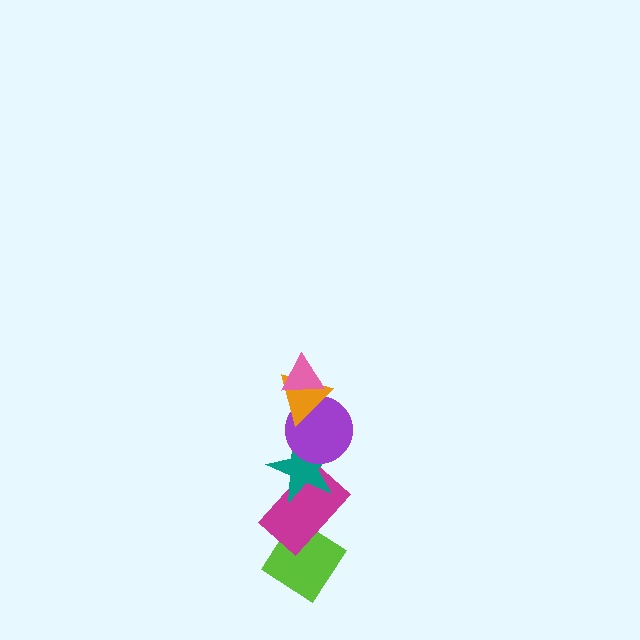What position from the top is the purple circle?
The purple circle is 3rd from the top.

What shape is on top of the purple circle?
The orange triangle is on top of the purple circle.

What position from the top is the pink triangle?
The pink triangle is 1st from the top.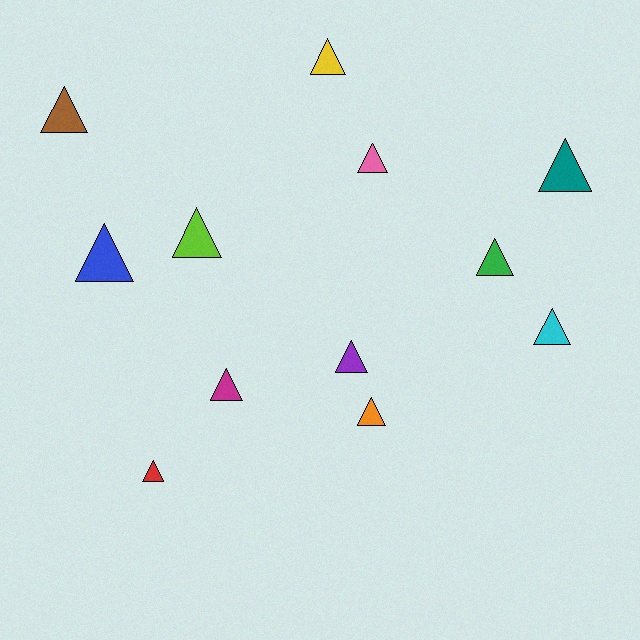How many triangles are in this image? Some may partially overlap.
There are 12 triangles.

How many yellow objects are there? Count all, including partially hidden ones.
There is 1 yellow object.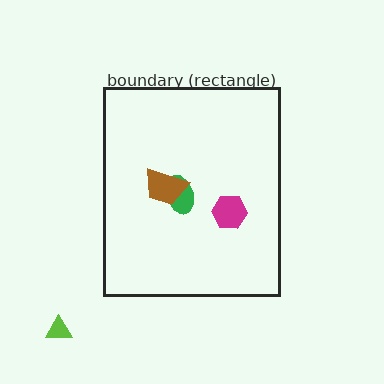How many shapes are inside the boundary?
3 inside, 1 outside.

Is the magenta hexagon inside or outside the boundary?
Inside.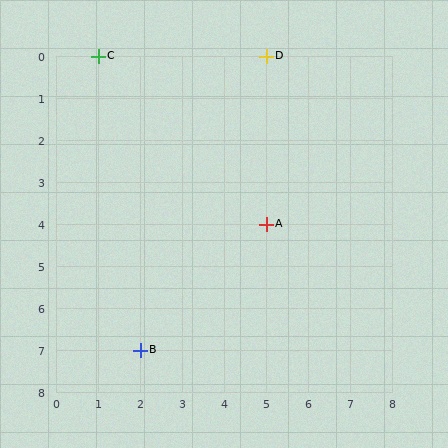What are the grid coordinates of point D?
Point D is at grid coordinates (5, 0).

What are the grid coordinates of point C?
Point C is at grid coordinates (1, 0).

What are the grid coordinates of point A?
Point A is at grid coordinates (5, 4).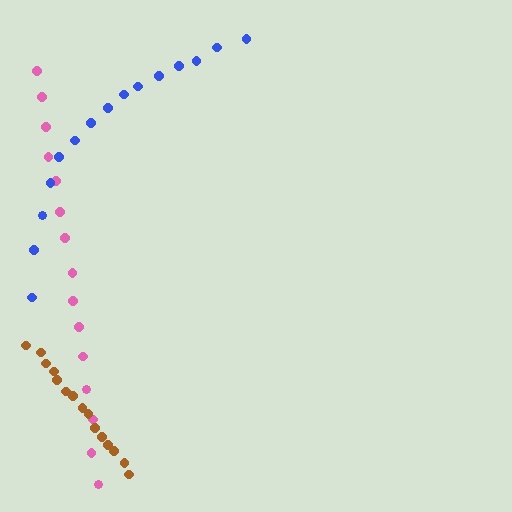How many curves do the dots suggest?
There are 3 distinct paths.